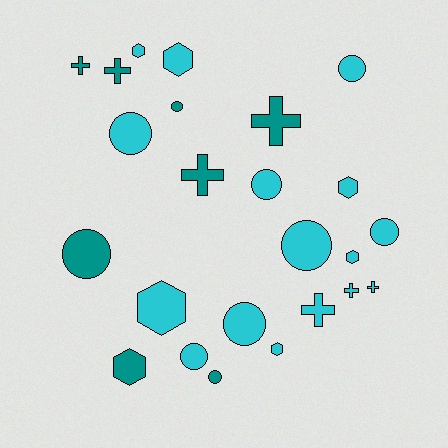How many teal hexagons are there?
There is 1 teal hexagon.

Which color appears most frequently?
Cyan, with 16 objects.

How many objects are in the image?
There are 24 objects.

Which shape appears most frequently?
Circle, with 10 objects.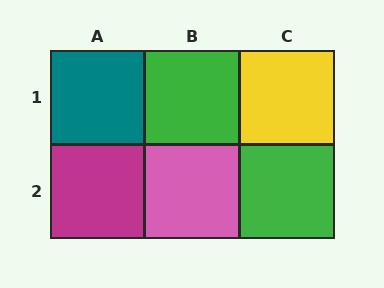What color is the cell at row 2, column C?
Green.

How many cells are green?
2 cells are green.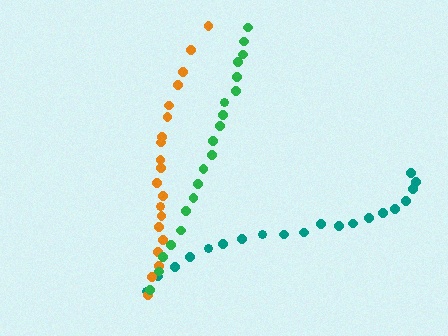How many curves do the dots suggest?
There are 3 distinct paths.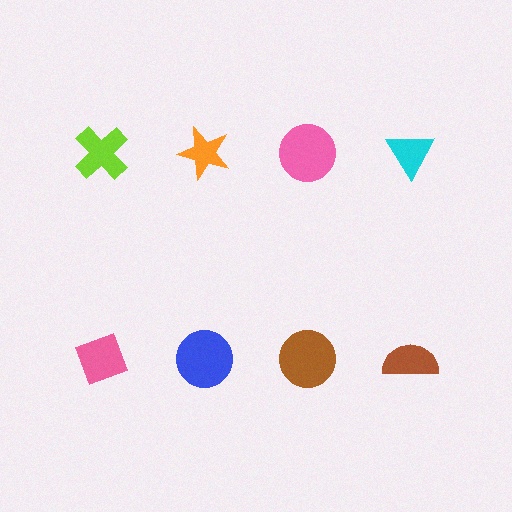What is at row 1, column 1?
A lime cross.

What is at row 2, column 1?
A pink diamond.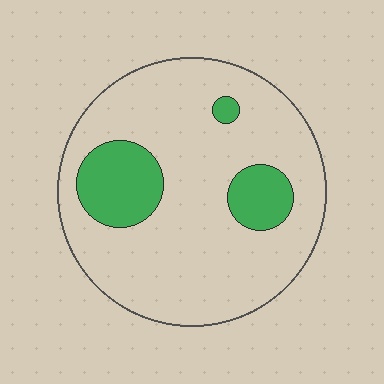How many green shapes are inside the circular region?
3.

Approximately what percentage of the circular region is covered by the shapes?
Approximately 20%.